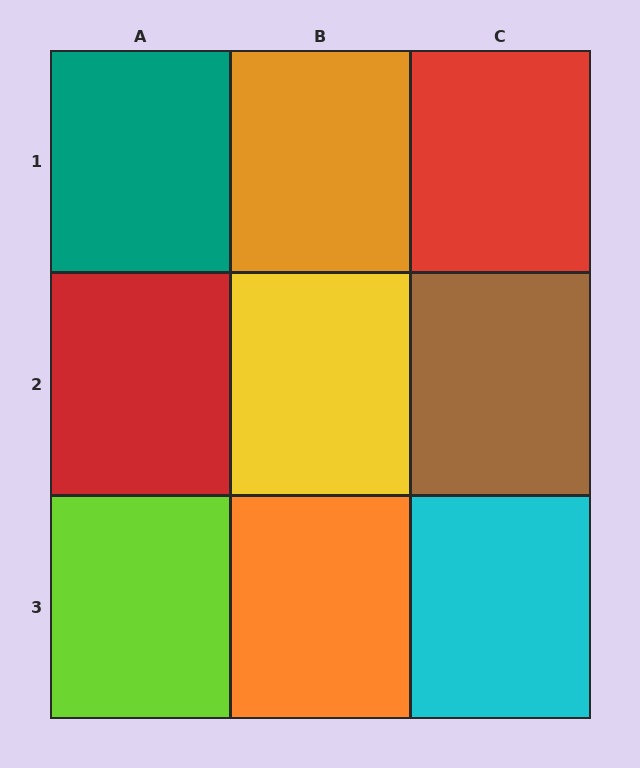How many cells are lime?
1 cell is lime.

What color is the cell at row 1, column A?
Teal.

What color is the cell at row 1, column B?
Orange.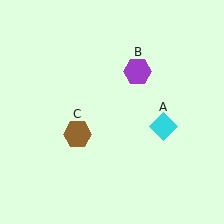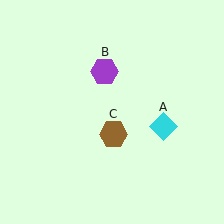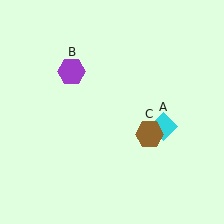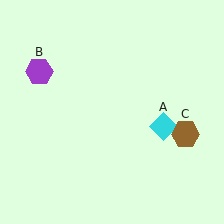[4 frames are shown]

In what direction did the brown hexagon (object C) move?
The brown hexagon (object C) moved right.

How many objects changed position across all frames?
2 objects changed position: purple hexagon (object B), brown hexagon (object C).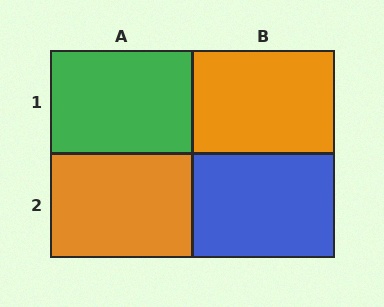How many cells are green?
1 cell is green.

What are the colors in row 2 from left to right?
Orange, blue.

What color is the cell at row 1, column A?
Green.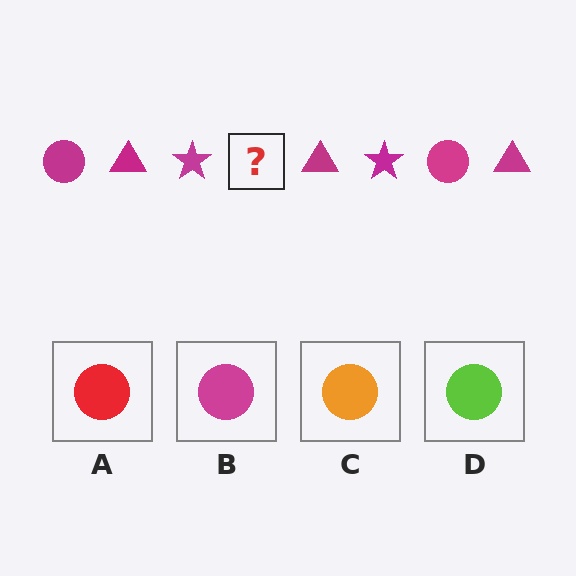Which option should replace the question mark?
Option B.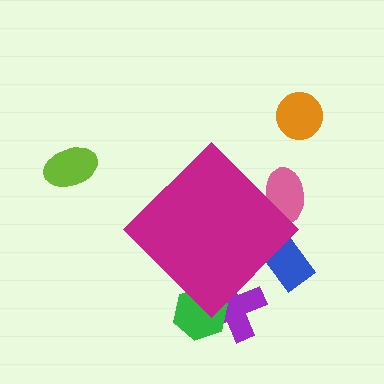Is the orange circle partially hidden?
No, the orange circle is fully visible.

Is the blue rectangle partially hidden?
Yes, the blue rectangle is partially hidden behind the magenta diamond.